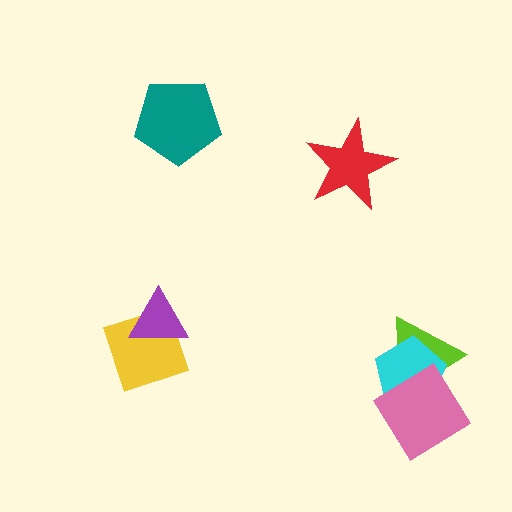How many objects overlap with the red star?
0 objects overlap with the red star.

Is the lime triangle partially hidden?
Yes, it is partially covered by another shape.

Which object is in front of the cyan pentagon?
The pink diamond is in front of the cyan pentagon.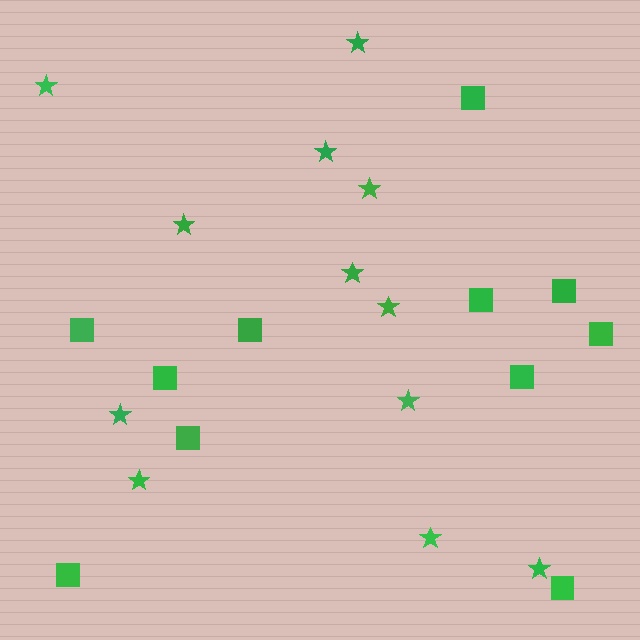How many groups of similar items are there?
There are 2 groups: one group of squares (11) and one group of stars (12).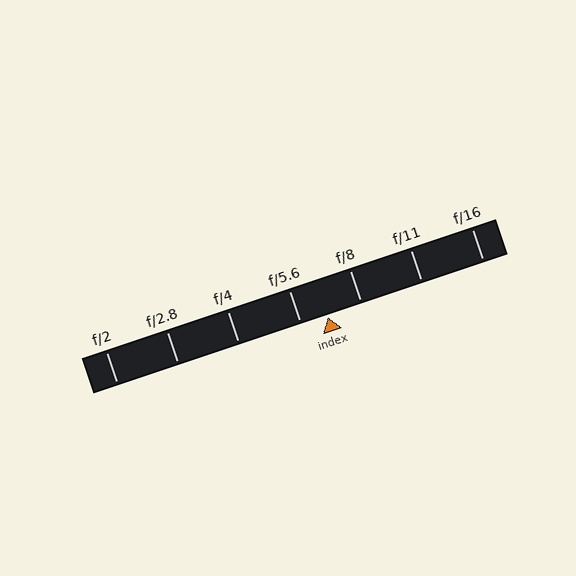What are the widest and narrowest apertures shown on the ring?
The widest aperture shown is f/2 and the narrowest is f/16.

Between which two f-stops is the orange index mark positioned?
The index mark is between f/5.6 and f/8.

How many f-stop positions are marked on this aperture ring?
There are 7 f-stop positions marked.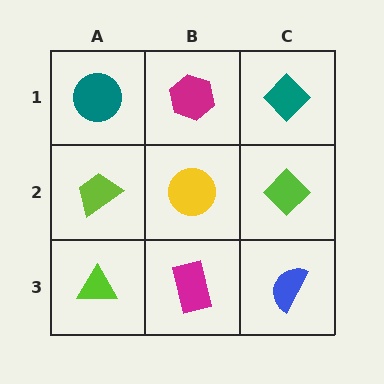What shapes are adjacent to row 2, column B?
A magenta hexagon (row 1, column B), a magenta rectangle (row 3, column B), a lime trapezoid (row 2, column A), a lime diamond (row 2, column C).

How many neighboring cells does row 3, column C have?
2.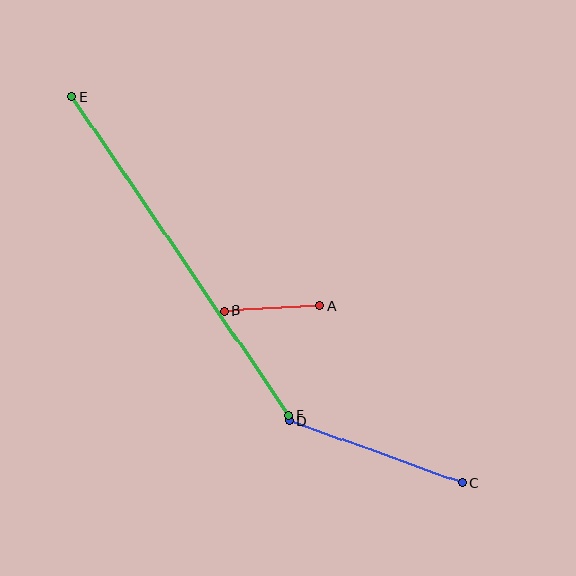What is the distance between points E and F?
The distance is approximately 385 pixels.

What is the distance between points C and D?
The distance is approximately 183 pixels.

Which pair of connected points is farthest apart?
Points E and F are farthest apart.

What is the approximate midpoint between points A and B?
The midpoint is at approximately (272, 308) pixels.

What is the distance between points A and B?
The distance is approximately 95 pixels.